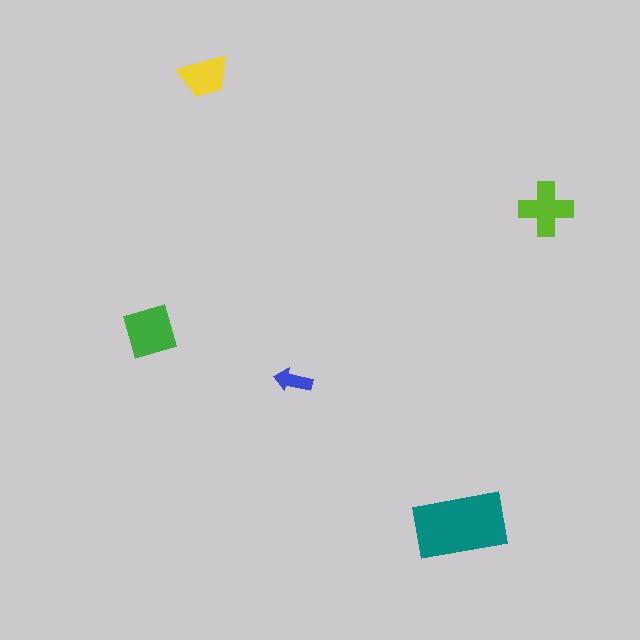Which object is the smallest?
The blue arrow.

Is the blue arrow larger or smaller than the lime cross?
Smaller.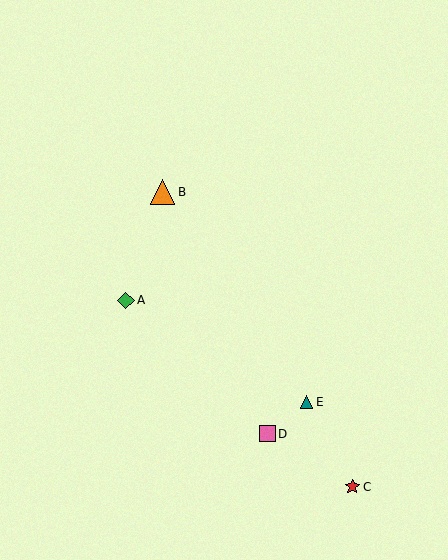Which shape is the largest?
The orange triangle (labeled B) is the largest.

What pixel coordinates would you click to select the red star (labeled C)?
Click at (352, 487) to select the red star C.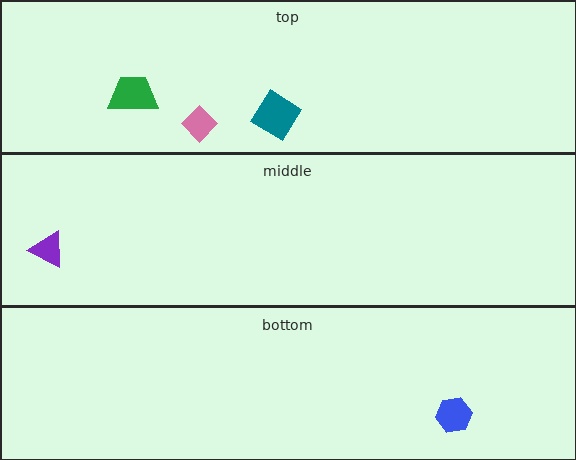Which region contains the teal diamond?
The top region.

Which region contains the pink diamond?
The top region.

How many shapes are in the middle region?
1.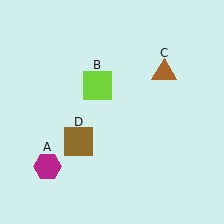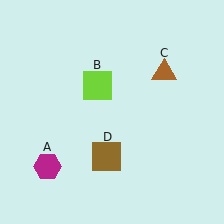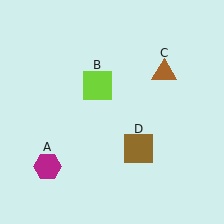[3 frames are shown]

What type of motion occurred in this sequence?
The brown square (object D) rotated counterclockwise around the center of the scene.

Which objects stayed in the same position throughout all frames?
Magenta hexagon (object A) and lime square (object B) and brown triangle (object C) remained stationary.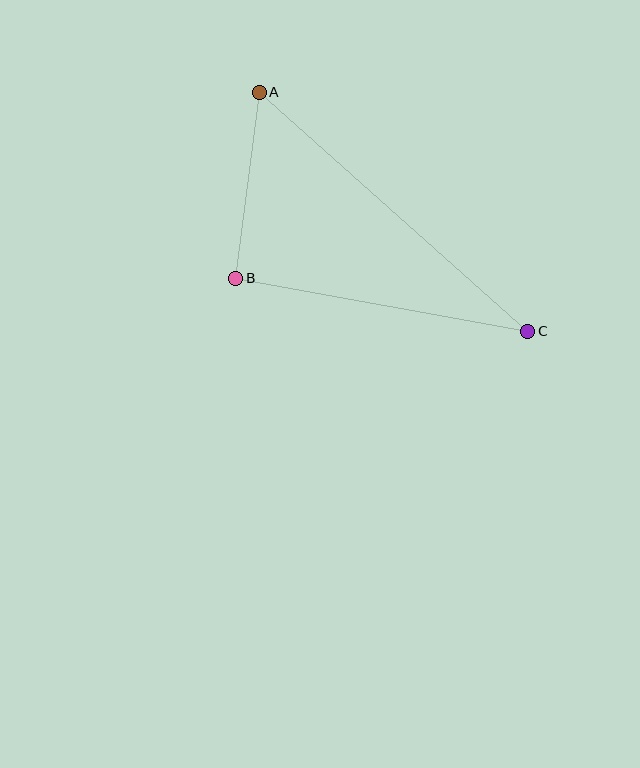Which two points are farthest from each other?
Points A and C are farthest from each other.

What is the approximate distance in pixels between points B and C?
The distance between B and C is approximately 297 pixels.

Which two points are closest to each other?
Points A and B are closest to each other.